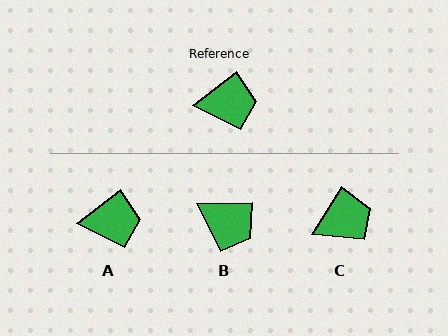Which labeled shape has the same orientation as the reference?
A.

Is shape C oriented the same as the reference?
No, it is off by about 21 degrees.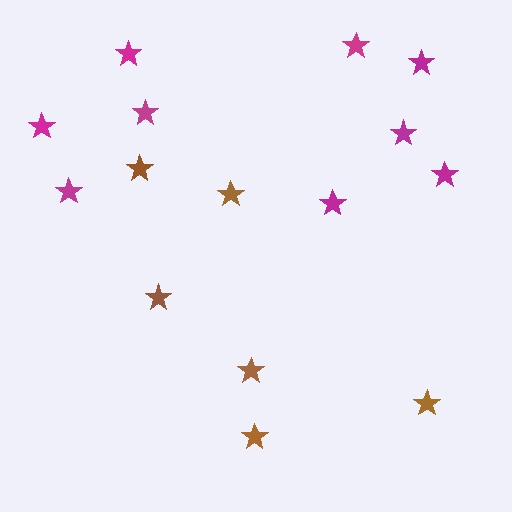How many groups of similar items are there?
There are 2 groups: one group of brown stars (6) and one group of magenta stars (9).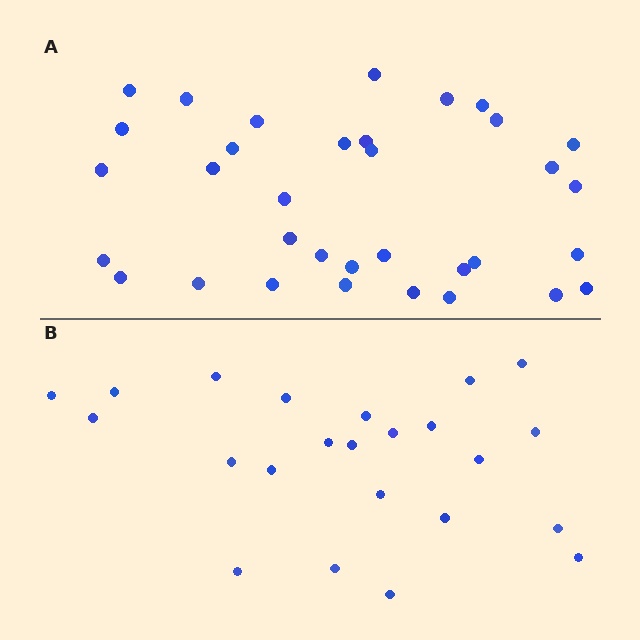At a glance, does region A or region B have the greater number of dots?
Region A (the top region) has more dots.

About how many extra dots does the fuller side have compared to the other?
Region A has roughly 12 or so more dots than region B.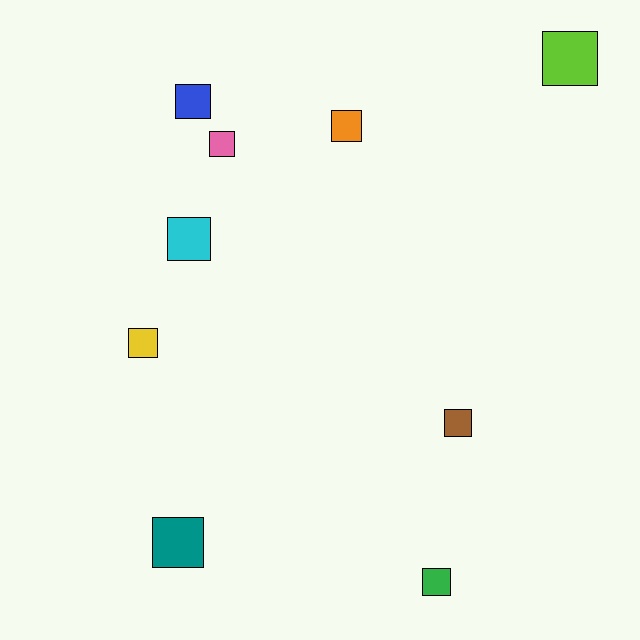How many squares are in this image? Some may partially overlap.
There are 9 squares.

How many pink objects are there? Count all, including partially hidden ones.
There is 1 pink object.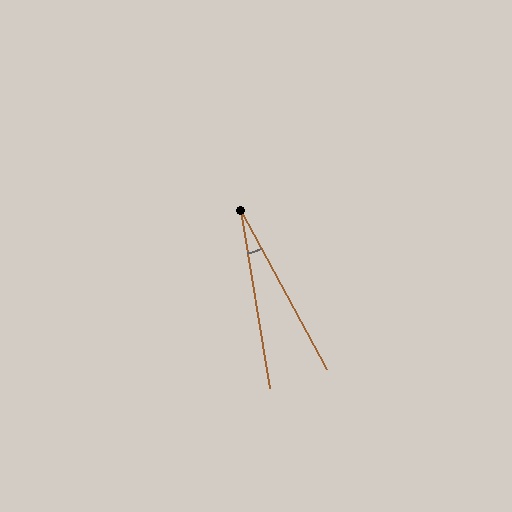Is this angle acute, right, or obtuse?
It is acute.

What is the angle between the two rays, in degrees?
Approximately 19 degrees.